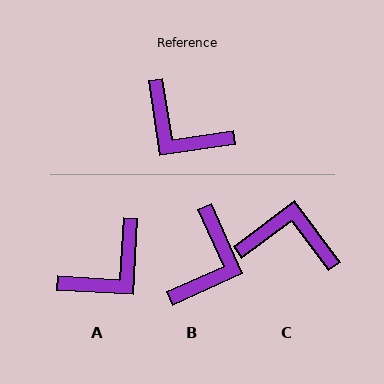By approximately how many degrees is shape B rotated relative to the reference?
Approximately 106 degrees counter-clockwise.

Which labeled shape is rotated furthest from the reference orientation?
C, about 152 degrees away.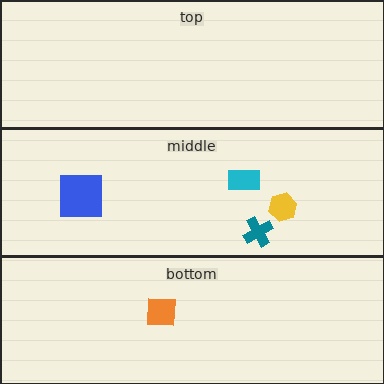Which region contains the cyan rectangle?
The middle region.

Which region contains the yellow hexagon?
The middle region.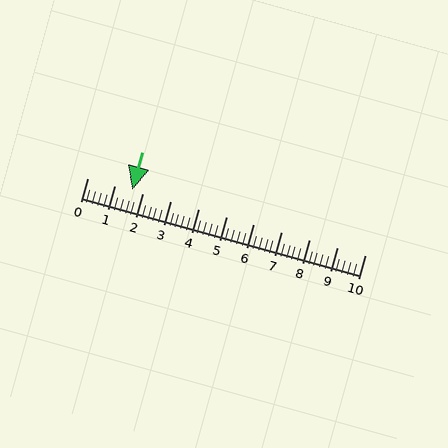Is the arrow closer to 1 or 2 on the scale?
The arrow is closer to 2.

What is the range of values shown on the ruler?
The ruler shows values from 0 to 10.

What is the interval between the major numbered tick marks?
The major tick marks are spaced 1 units apart.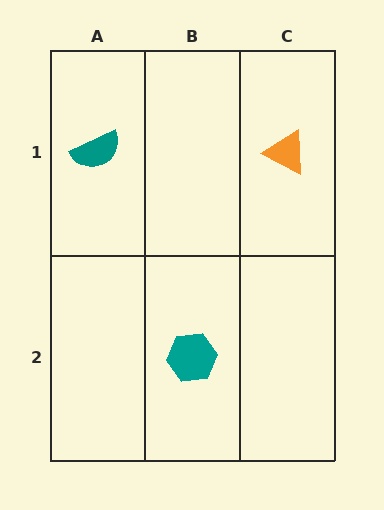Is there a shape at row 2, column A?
No, that cell is empty.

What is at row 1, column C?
An orange triangle.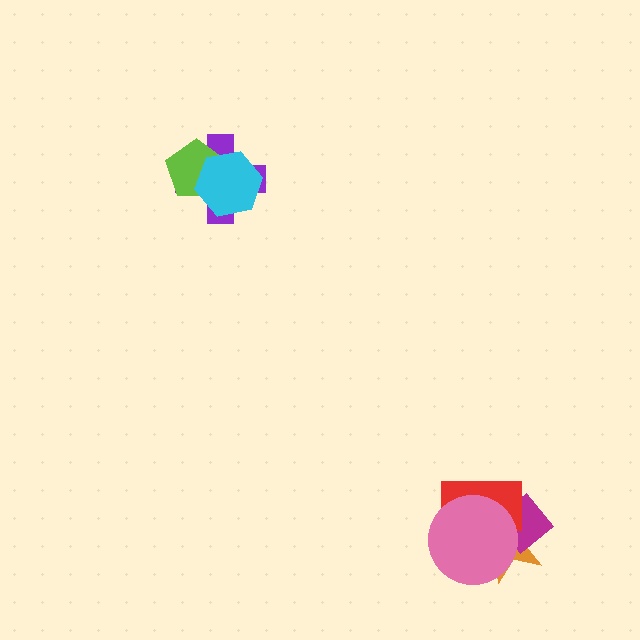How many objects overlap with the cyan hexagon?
2 objects overlap with the cyan hexagon.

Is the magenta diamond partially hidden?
Yes, it is partially covered by another shape.